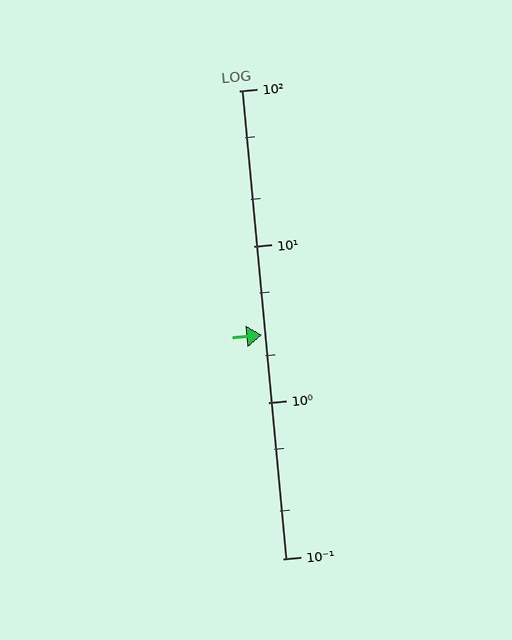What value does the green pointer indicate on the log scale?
The pointer indicates approximately 2.7.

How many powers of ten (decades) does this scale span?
The scale spans 3 decades, from 0.1 to 100.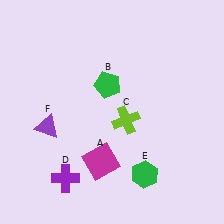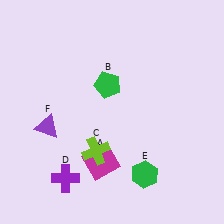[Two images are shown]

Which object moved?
The lime cross (C) moved down.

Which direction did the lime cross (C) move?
The lime cross (C) moved down.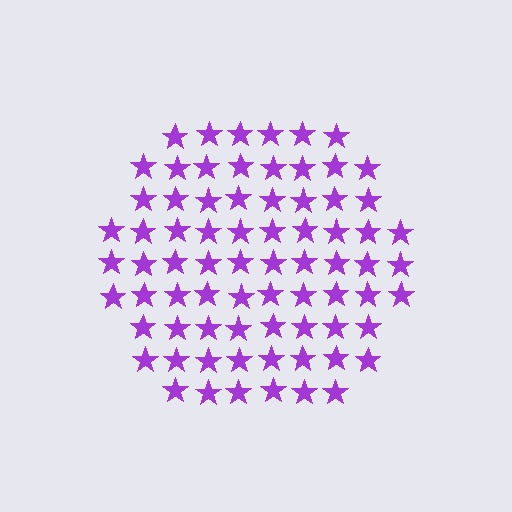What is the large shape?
The large shape is a hexagon.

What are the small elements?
The small elements are stars.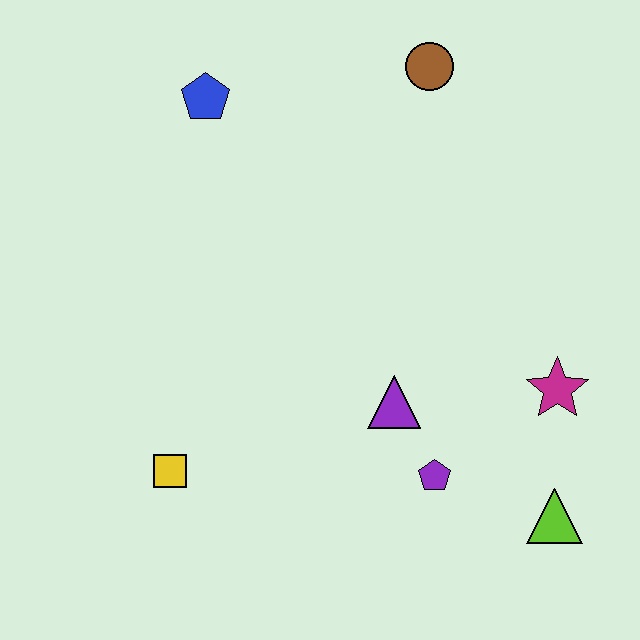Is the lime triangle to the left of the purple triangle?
No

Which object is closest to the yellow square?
The purple triangle is closest to the yellow square.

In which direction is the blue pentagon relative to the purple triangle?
The blue pentagon is above the purple triangle.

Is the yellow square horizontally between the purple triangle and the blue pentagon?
No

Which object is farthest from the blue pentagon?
The lime triangle is farthest from the blue pentagon.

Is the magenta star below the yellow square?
No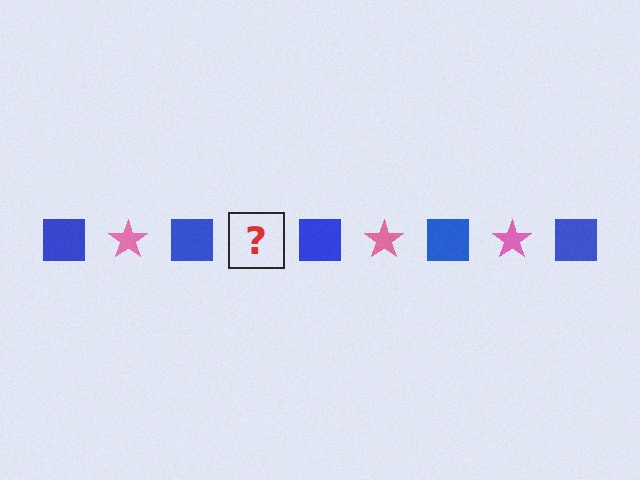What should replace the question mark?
The question mark should be replaced with a pink star.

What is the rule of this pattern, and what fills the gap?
The rule is that the pattern alternates between blue square and pink star. The gap should be filled with a pink star.